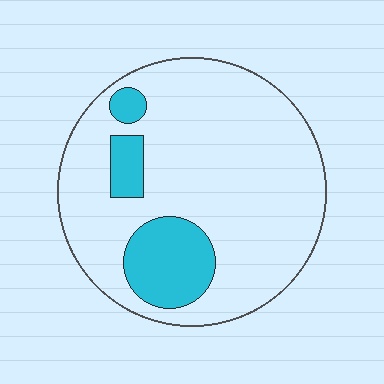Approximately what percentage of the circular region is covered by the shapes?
Approximately 15%.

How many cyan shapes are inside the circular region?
3.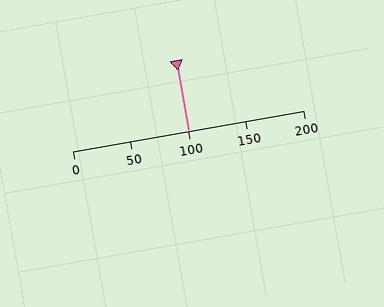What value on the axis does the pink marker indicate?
The marker indicates approximately 100.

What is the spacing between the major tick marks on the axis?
The major ticks are spaced 50 apart.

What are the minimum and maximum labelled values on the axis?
The axis runs from 0 to 200.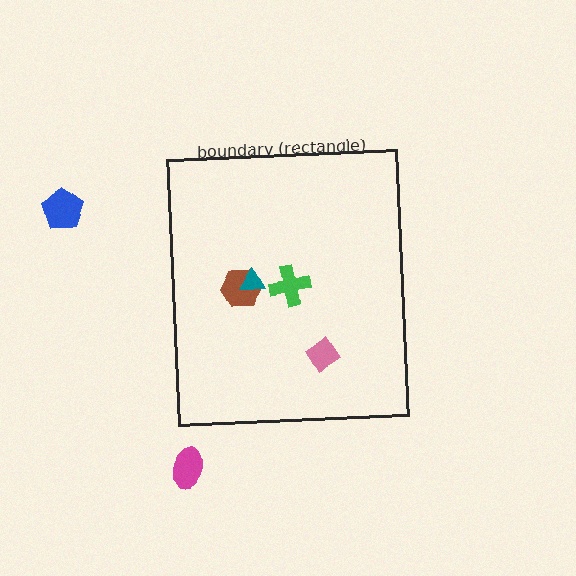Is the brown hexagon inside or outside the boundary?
Inside.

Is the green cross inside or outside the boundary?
Inside.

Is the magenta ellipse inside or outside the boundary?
Outside.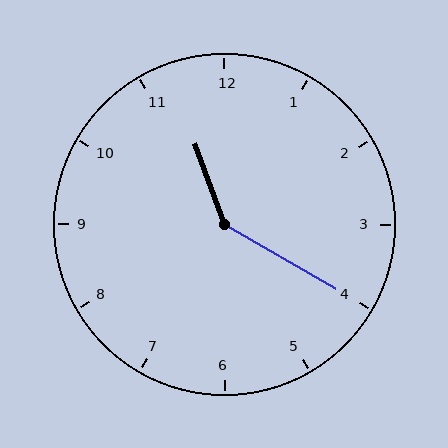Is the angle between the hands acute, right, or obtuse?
It is obtuse.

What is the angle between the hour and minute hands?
Approximately 140 degrees.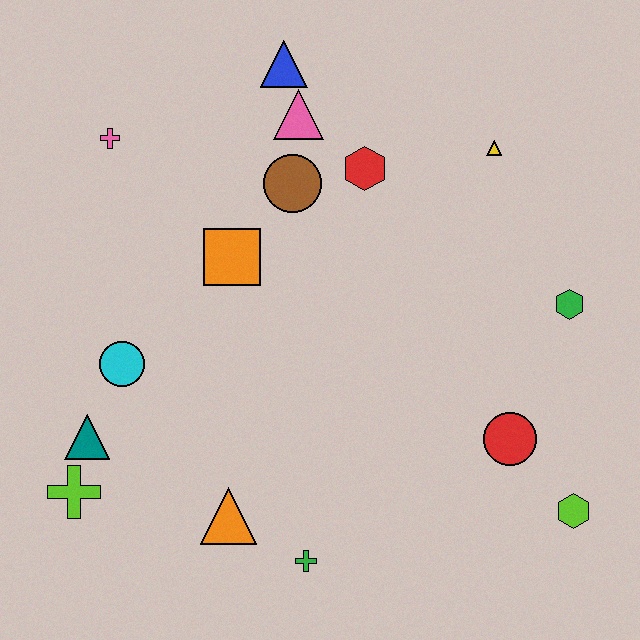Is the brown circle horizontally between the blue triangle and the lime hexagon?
Yes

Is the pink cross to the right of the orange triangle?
No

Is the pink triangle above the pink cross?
Yes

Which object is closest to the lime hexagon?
The red circle is closest to the lime hexagon.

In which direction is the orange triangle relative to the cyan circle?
The orange triangle is below the cyan circle.